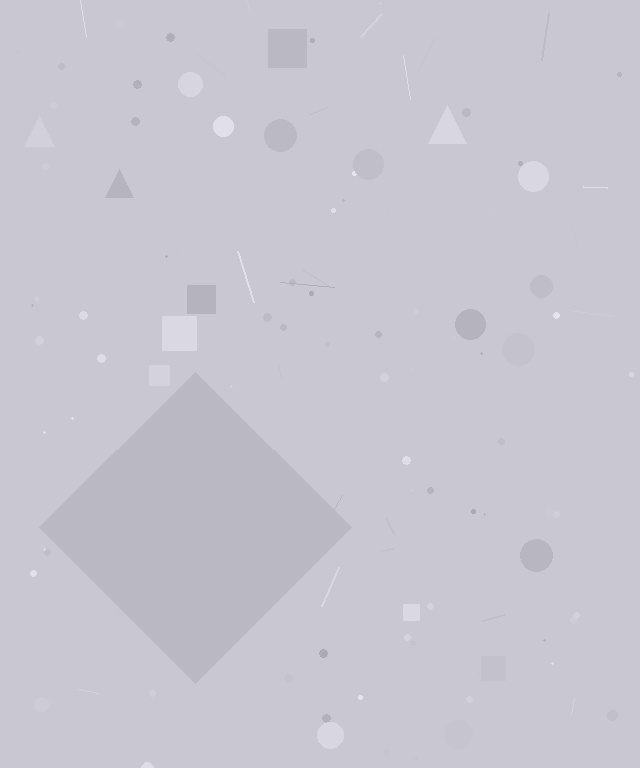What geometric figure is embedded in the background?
A diamond is embedded in the background.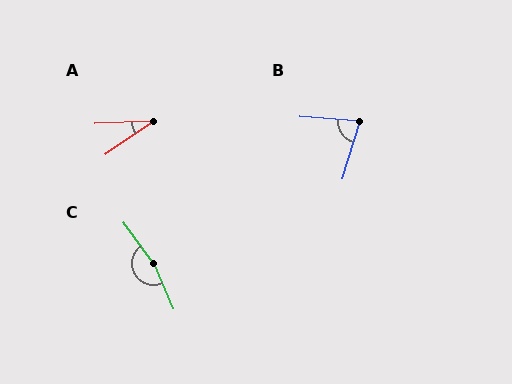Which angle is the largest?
C, at approximately 167 degrees.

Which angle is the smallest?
A, at approximately 32 degrees.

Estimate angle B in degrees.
Approximately 77 degrees.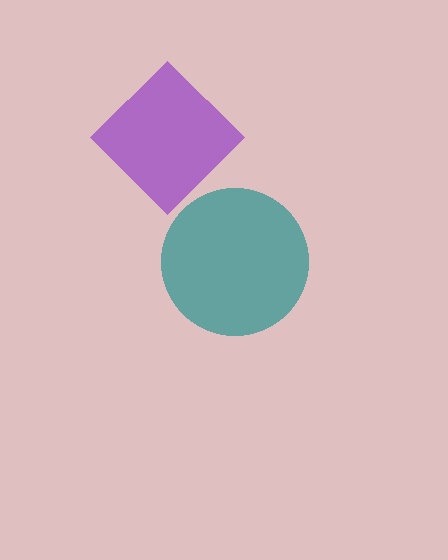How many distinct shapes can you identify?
There are 2 distinct shapes: a teal circle, a purple diamond.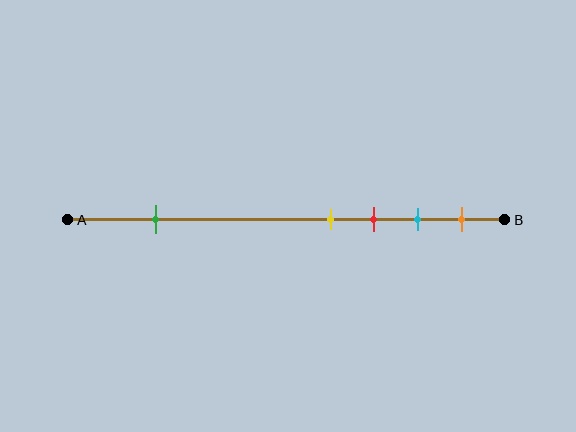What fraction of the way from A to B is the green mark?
The green mark is approximately 20% (0.2) of the way from A to B.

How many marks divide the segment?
There are 5 marks dividing the segment.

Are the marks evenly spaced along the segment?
No, the marks are not evenly spaced.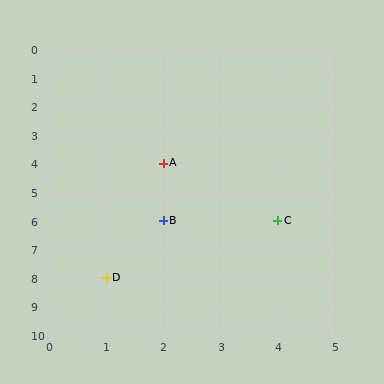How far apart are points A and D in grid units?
Points A and D are 1 column and 4 rows apart (about 4.1 grid units diagonally).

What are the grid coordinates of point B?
Point B is at grid coordinates (2, 6).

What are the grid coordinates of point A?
Point A is at grid coordinates (2, 4).